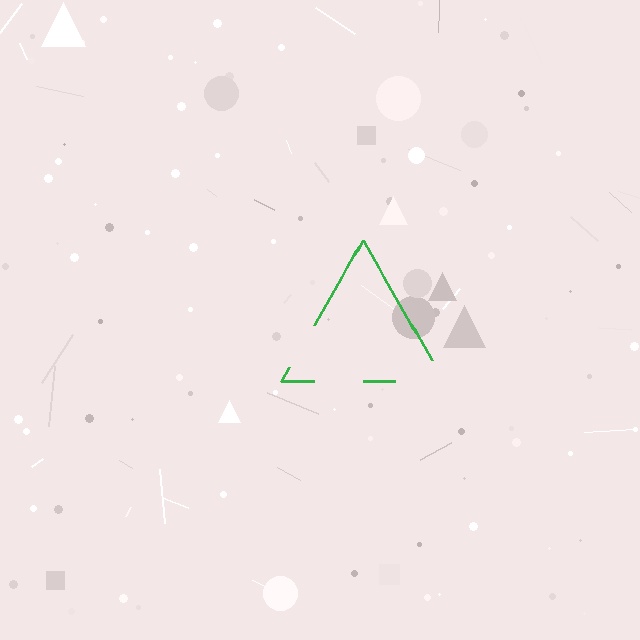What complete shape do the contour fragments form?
The contour fragments form a triangle.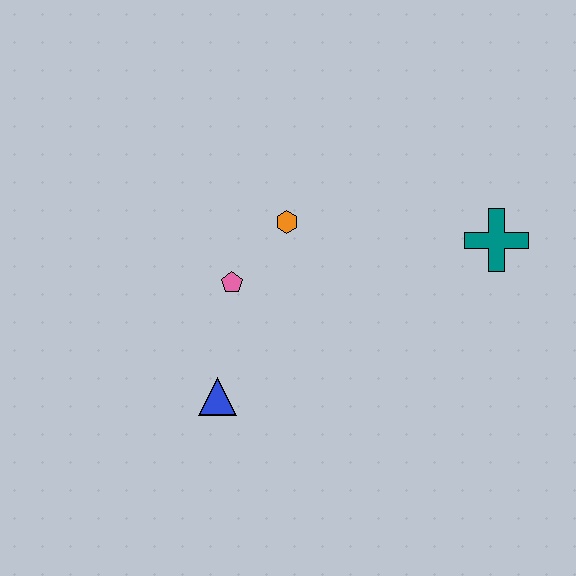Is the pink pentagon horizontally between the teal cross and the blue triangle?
Yes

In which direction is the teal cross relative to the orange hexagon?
The teal cross is to the right of the orange hexagon.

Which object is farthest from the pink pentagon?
The teal cross is farthest from the pink pentagon.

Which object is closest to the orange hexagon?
The pink pentagon is closest to the orange hexagon.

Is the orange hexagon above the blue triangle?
Yes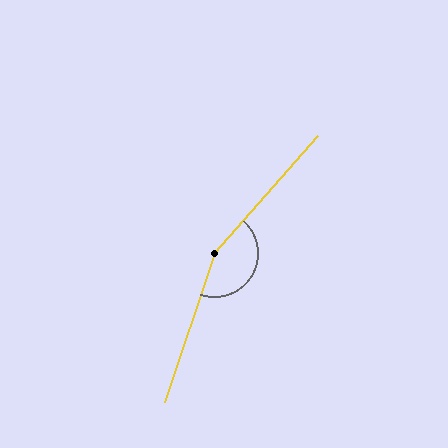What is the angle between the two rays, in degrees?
Approximately 157 degrees.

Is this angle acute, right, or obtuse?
It is obtuse.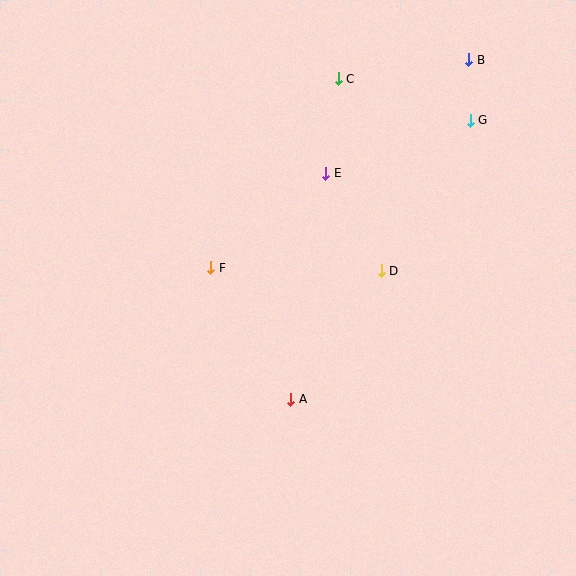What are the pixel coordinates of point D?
Point D is at (381, 271).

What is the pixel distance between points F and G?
The distance between F and G is 298 pixels.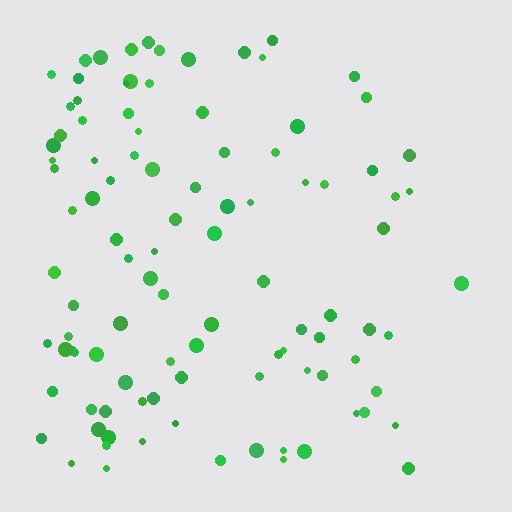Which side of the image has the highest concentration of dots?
The left.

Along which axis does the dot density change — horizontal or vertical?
Horizontal.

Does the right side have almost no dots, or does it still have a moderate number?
Still a moderate number, just noticeably fewer than the left.